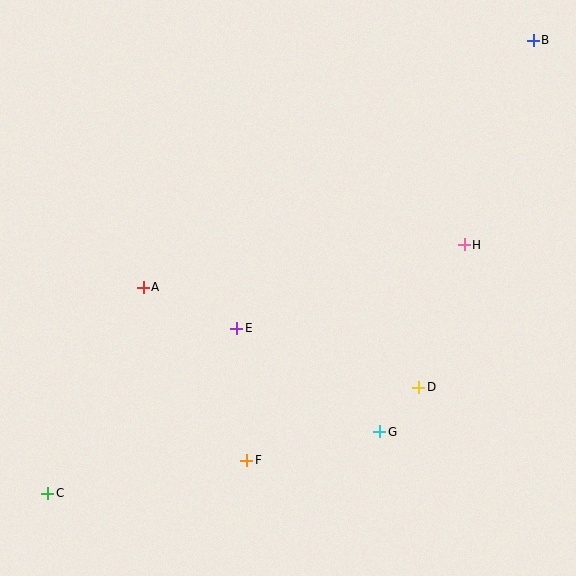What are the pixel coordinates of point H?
Point H is at (464, 245).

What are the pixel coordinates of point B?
Point B is at (533, 40).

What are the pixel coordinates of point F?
Point F is at (247, 460).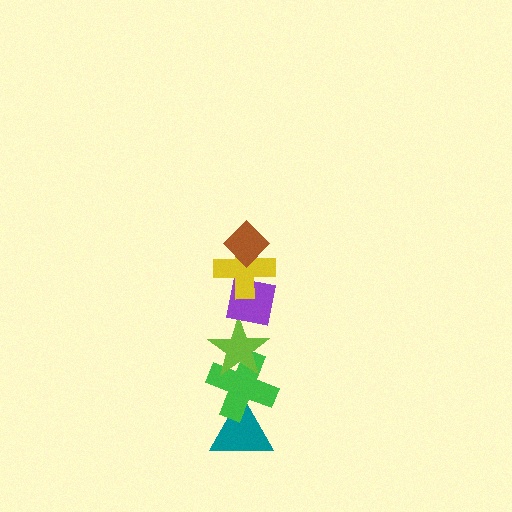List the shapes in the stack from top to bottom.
From top to bottom: the brown diamond, the yellow cross, the purple square, the lime star, the green cross, the teal triangle.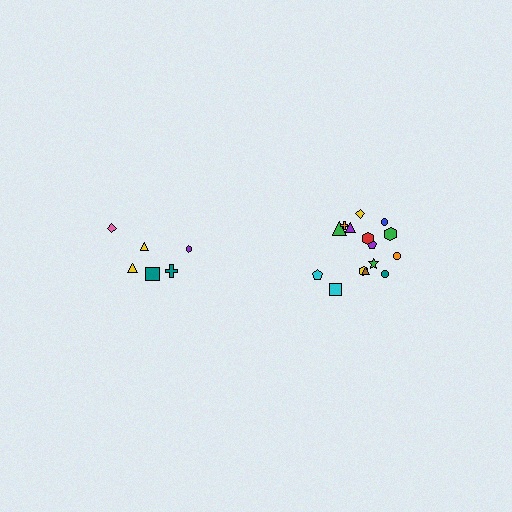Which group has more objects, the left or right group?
The right group.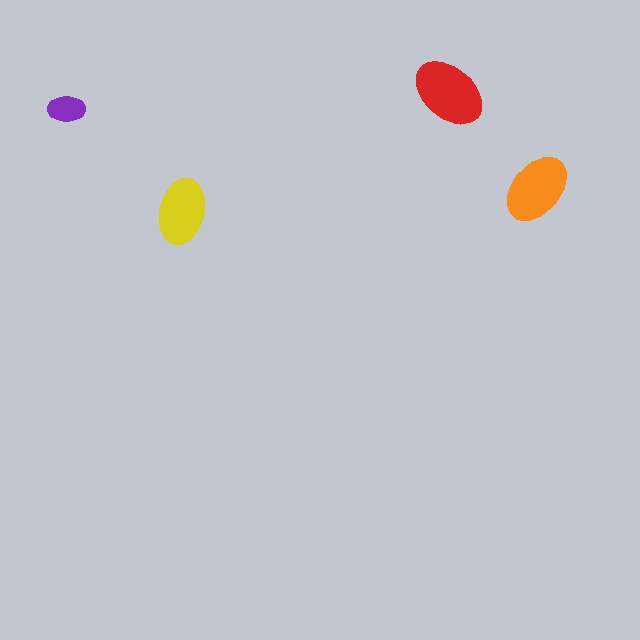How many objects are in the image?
There are 4 objects in the image.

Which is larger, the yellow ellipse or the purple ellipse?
The yellow one.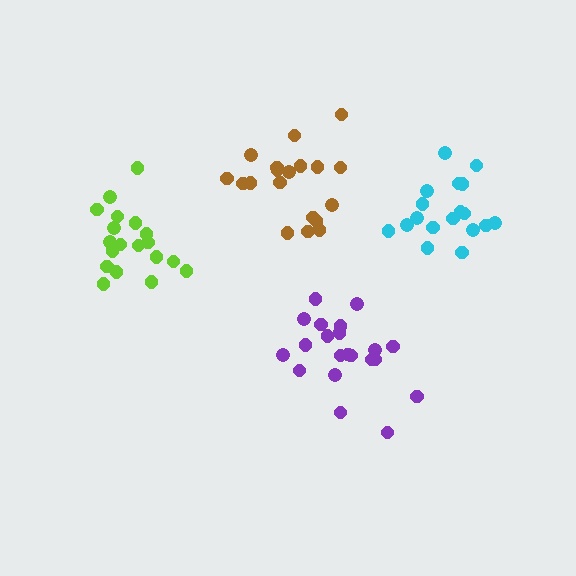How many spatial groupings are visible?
There are 4 spatial groupings.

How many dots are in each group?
Group 1: 21 dots, Group 2: 19 dots, Group 3: 19 dots, Group 4: 18 dots (77 total).